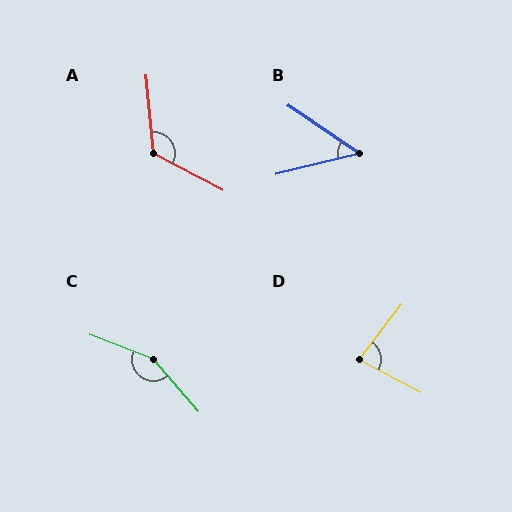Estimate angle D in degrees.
Approximately 80 degrees.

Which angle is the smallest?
B, at approximately 48 degrees.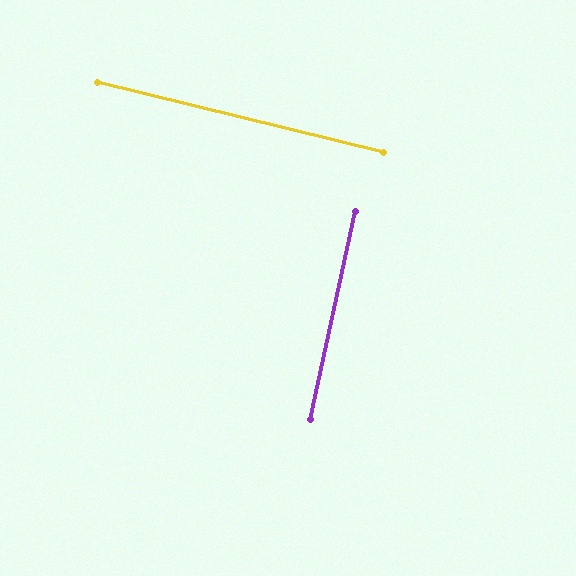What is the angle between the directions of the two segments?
Approximately 89 degrees.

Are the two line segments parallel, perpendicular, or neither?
Perpendicular — they meet at approximately 89°.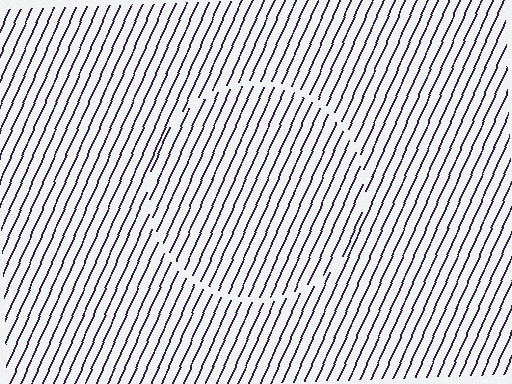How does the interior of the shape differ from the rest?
The interior of the shape contains the same grating, shifted by half a period — the contour is defined by the phase discontinuity where line-ends from the inner and outer gratings abut.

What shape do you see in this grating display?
An illusory circle. The interior of the shape contains the same grating, shifted by half a period — the contour is defined by the phase discontinuity where line-ends from the inner and outer gratings abut.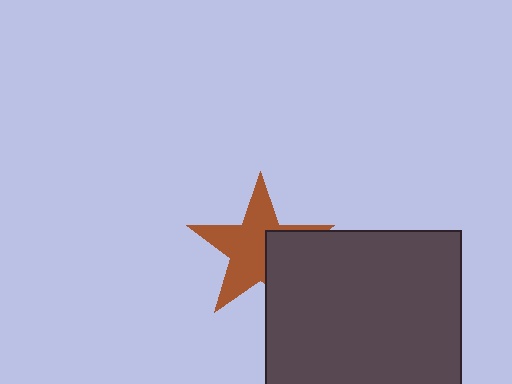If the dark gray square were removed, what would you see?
You would see the complete brown star.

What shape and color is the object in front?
The object in front is a dark gray square.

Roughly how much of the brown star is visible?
Most of it is visible (roughly 65%).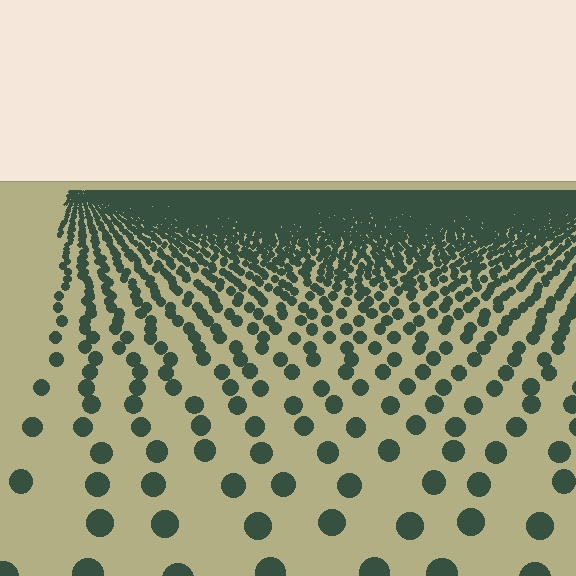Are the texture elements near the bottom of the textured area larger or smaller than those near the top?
Larger. Near the bottom, elements are closer to the viewer and appear at a bigger on-screen size.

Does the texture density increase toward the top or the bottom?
Density increases toward the top.